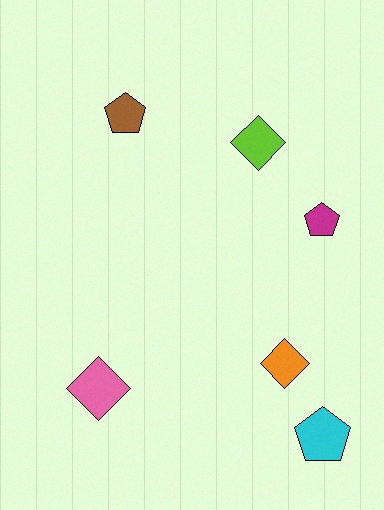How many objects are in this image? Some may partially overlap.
There are 6 objects.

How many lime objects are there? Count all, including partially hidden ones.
There is 1 lime object.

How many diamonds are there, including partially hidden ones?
There are 3 diamonds.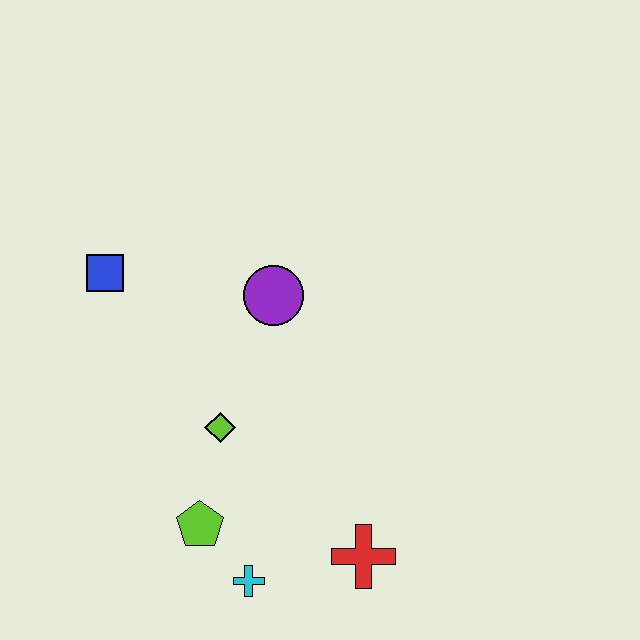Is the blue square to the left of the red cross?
Yes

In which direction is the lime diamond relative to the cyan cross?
The lime diamond is above the cyan cross.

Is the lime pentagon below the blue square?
Yes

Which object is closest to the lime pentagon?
The cyan cross is closest to the lime pentagon.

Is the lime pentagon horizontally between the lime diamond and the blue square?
Yes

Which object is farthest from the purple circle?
The cyan cross is farthest from the purple circle.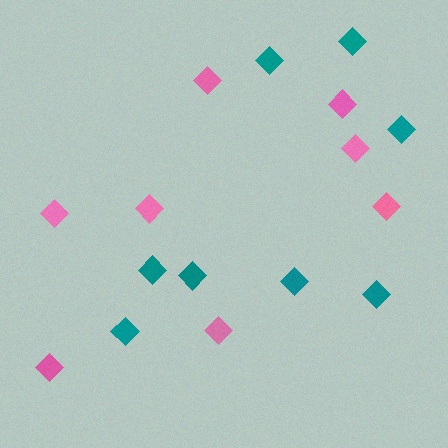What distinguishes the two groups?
There are 2 groups: one group of pink diamonds (8) and one group of teal diamonds (8).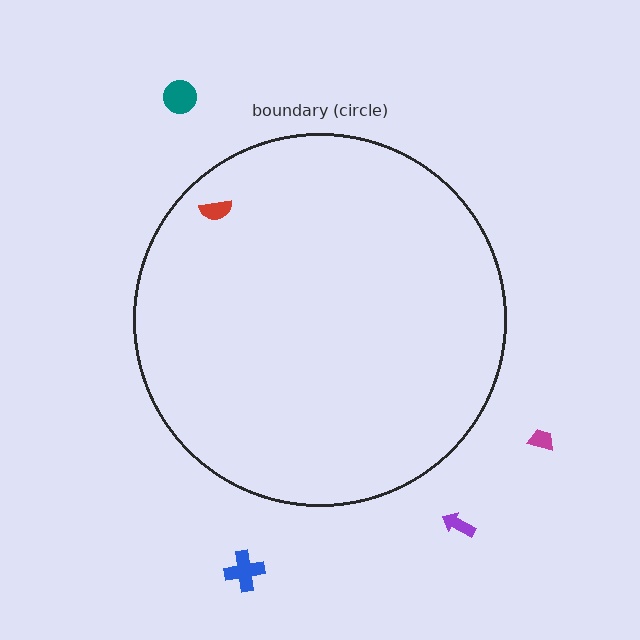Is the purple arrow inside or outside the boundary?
Outside.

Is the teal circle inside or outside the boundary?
Outside.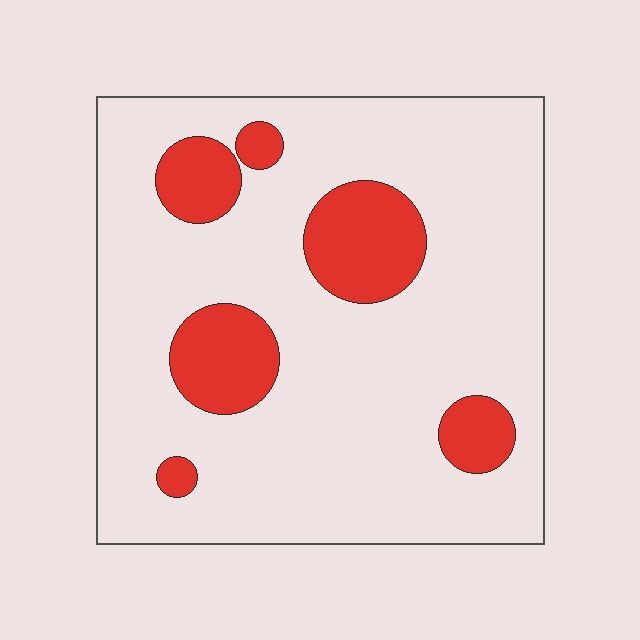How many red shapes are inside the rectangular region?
6.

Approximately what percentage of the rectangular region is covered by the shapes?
Approximately 20%.